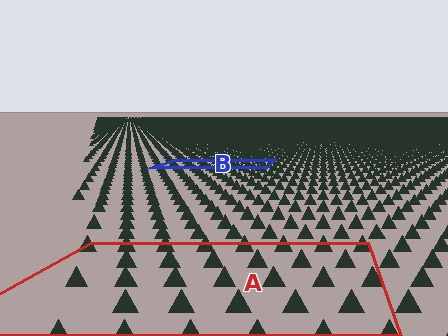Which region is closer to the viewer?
Region A is closer. The texture elements there are larger and more spread out.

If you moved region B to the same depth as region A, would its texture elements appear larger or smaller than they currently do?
They would appear larger. At a closer depth, the same texture elements are projected at a bigger on-screen size.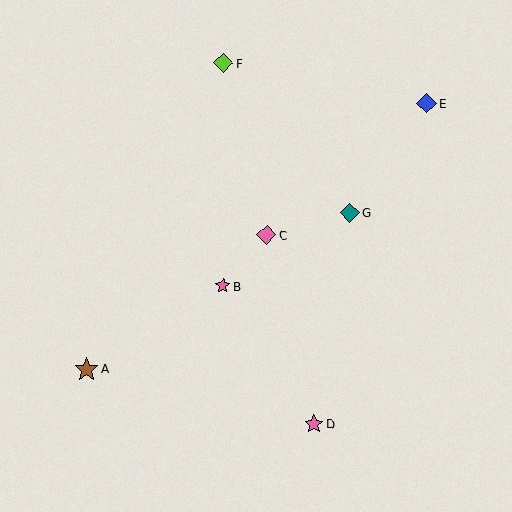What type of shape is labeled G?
Shape G is a teal diamond.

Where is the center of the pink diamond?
The center of the pink diamond is at (267, 235).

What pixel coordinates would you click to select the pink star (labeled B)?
Click at (223, 286) to select the pink star B.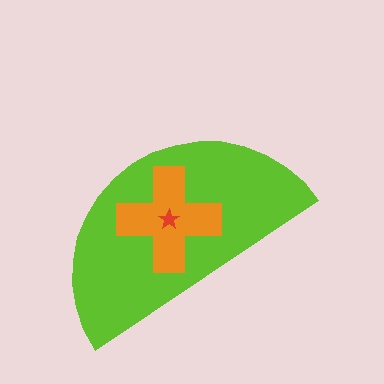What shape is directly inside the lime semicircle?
The orange cross.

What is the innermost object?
The red star.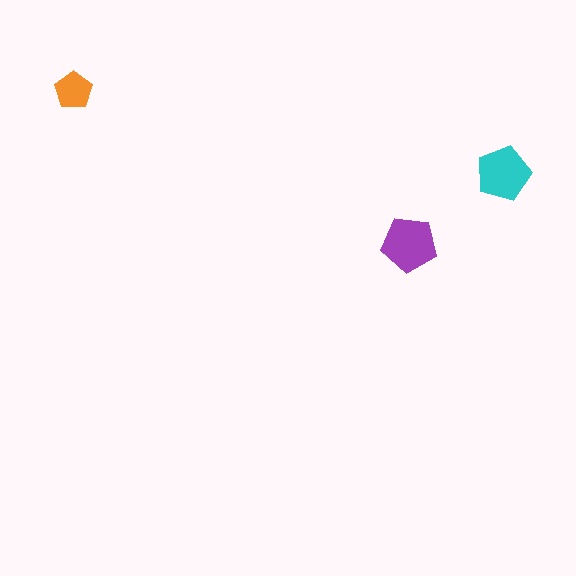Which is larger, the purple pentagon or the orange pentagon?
The purple one.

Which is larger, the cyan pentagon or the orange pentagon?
The cyan one.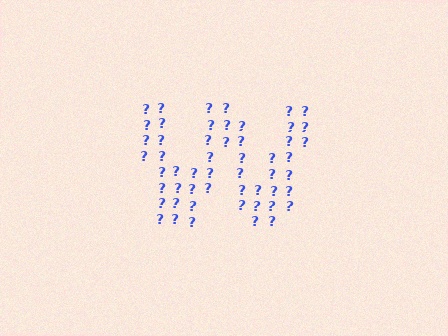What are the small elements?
The small elements are question marks.